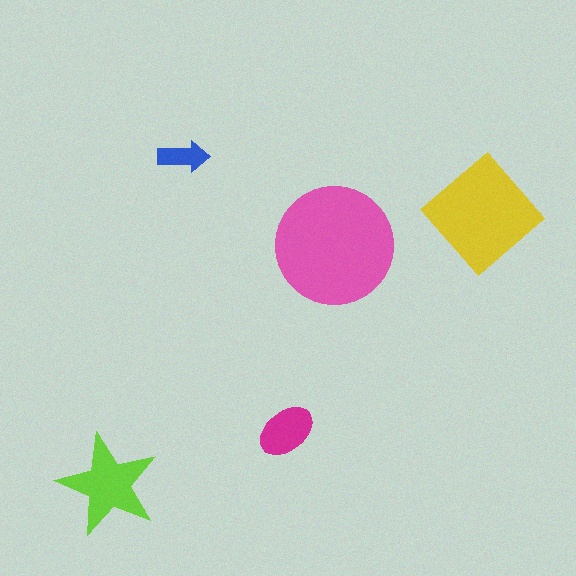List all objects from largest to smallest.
The pink circle, the yellow diamond, the lime star, the magenta ellipse, the blue arrow.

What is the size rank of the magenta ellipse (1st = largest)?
4th.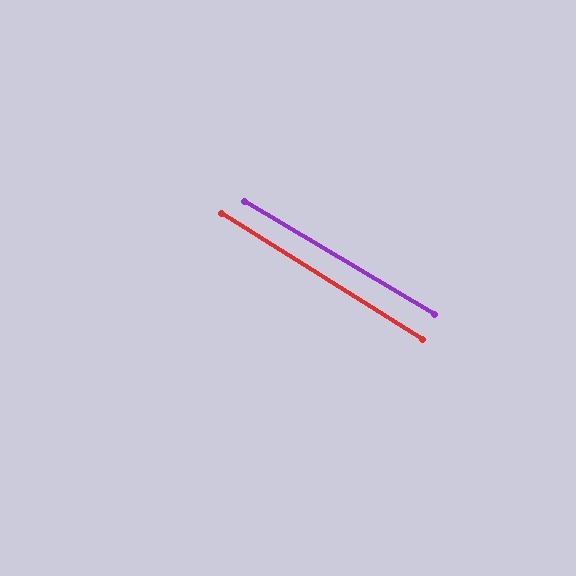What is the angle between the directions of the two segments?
Approximately 1 degree.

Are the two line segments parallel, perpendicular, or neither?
Parallel — their directions differ by only 1.2°.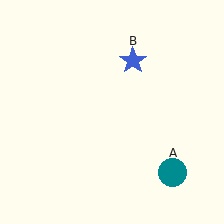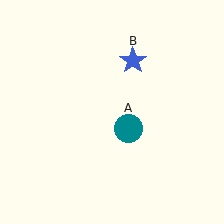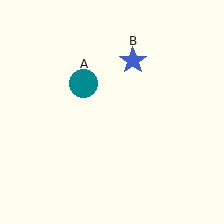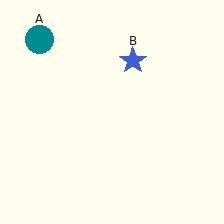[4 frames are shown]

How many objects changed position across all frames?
1 object changed position: teal circle (object A).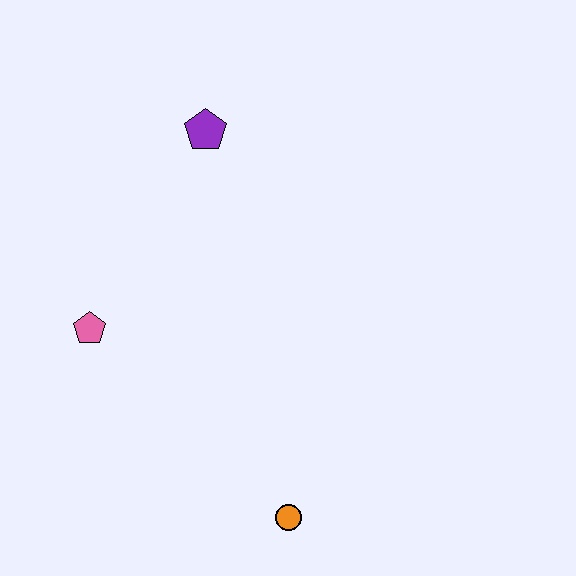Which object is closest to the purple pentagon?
The pink pentagon is closest to the purple pentagon.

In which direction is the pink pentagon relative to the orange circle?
The pink pentagon is to the left of the orange circle.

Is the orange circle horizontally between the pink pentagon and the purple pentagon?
No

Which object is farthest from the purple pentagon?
The orange circle is farthest from the purple pentagon.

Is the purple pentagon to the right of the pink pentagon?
Yes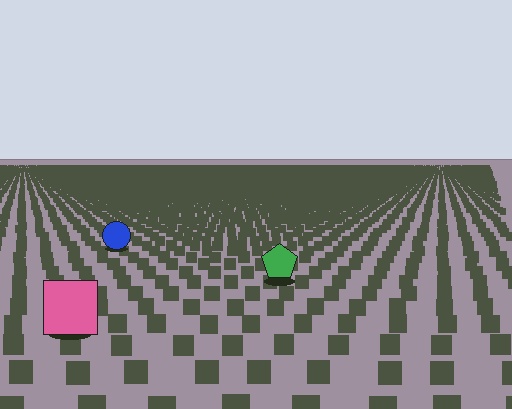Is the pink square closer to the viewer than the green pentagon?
Yes. The pink square is closer — you can tell from the texture gradient: the ground texture is coarser near it.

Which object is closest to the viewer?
The pink square is closest. The texture marks near it are larger and more spread out.